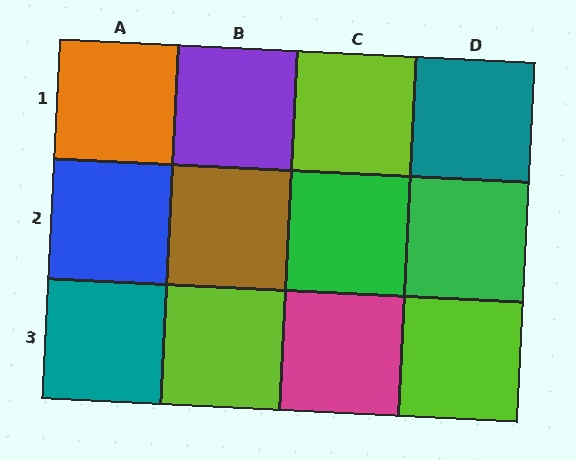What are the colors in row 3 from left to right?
Teal, lime, magenta, lime.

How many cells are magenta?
1 cell is magenta.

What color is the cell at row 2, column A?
Blue.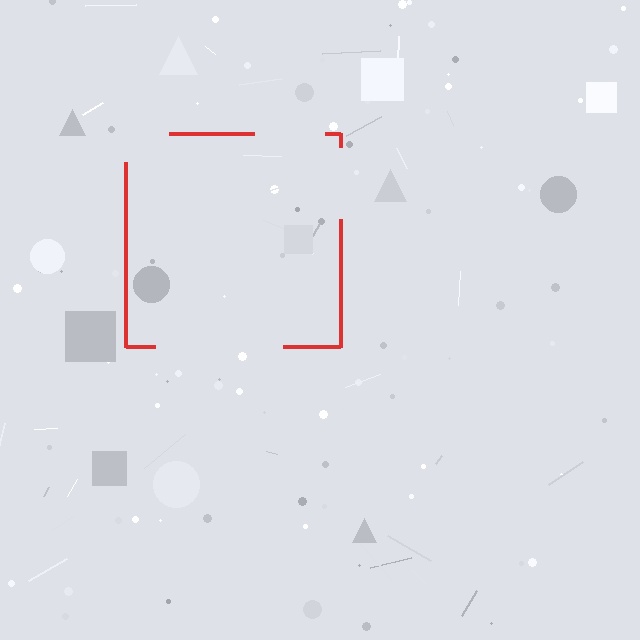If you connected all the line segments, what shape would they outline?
They would outline a square.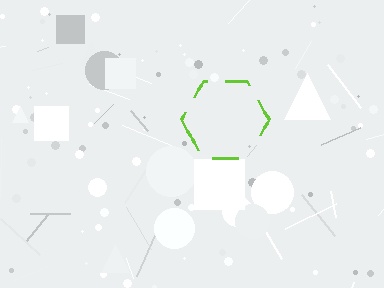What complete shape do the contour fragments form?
The contour fragments form a hexagon.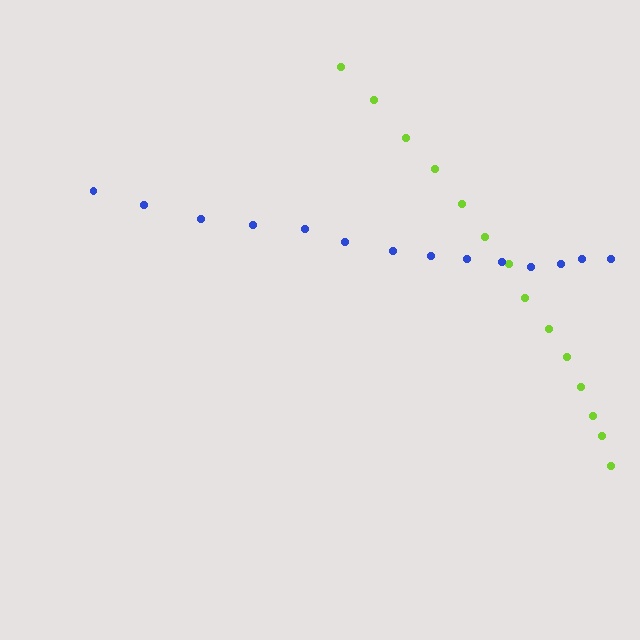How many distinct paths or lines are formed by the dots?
There are 2 distinct paths.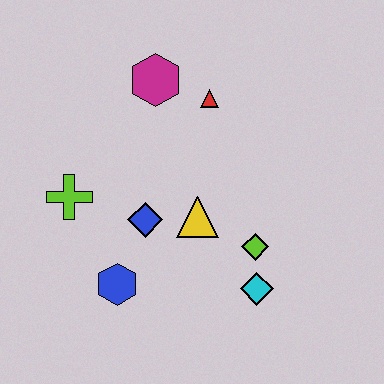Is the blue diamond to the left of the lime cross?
No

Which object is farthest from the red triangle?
The blue hexagon is farthest from the red triangle.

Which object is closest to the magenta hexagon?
The red triangle is closest to the magenta hexagon.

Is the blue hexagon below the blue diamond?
Yes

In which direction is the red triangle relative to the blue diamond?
The red triangle is above the blue diamond.